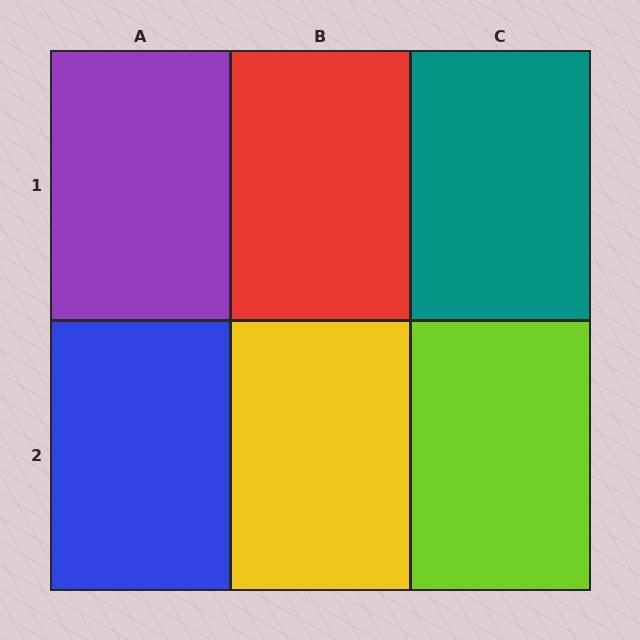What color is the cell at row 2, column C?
Lime.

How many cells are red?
1 cell is red.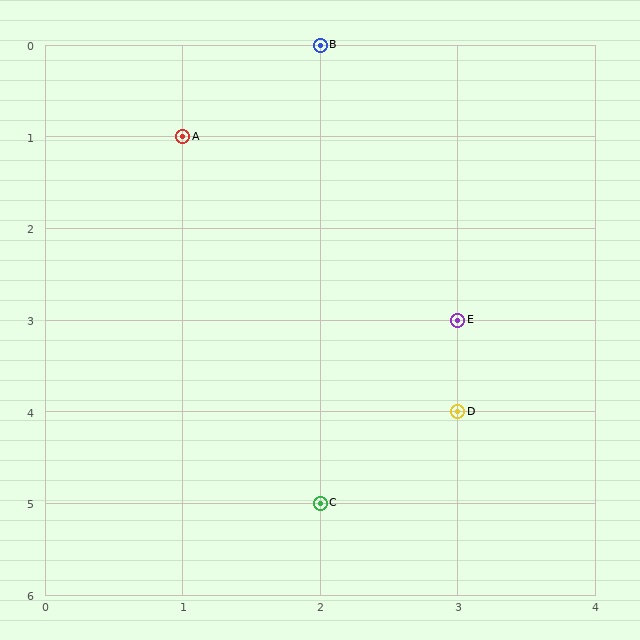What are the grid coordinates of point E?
Point E is at grid coordinates (3, 3).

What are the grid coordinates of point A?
Point A is at grid coordinates (1, 1).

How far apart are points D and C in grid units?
Points D and C are 1 column and 1 row apart (about 1.4 grid units diagonally).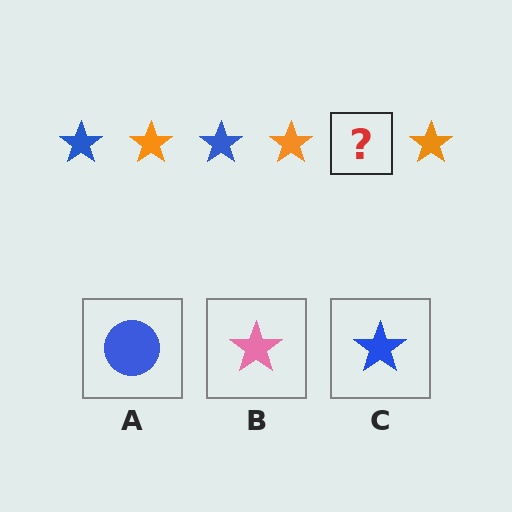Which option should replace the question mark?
Option C.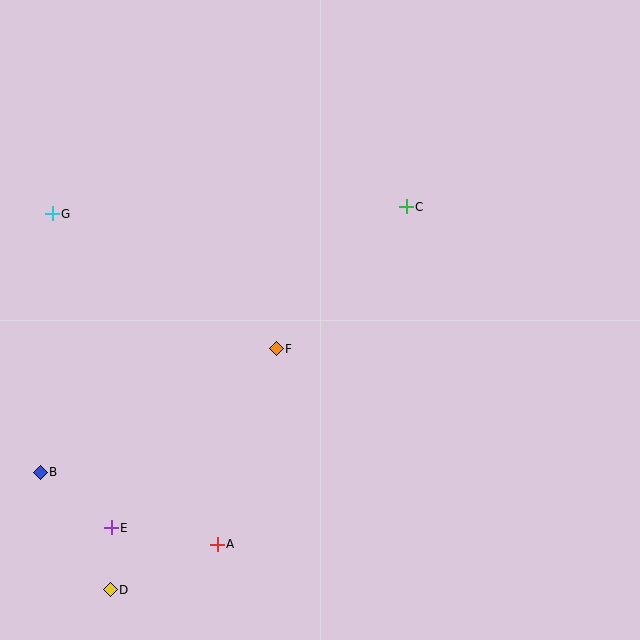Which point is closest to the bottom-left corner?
Point D is closest to the bottom-left corner.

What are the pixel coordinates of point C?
Point C is at (406, 207).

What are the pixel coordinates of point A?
Point A is at (217, 544).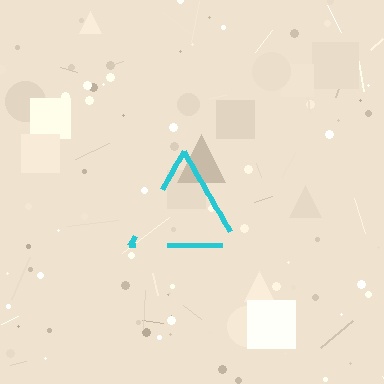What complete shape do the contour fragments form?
The contour fragments form a triangle.